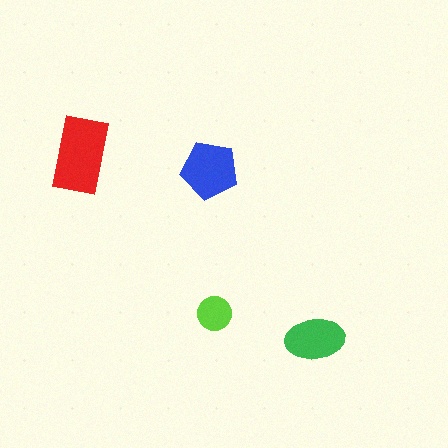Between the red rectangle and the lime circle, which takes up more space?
The red rectangle.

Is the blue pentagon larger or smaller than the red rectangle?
Smaller.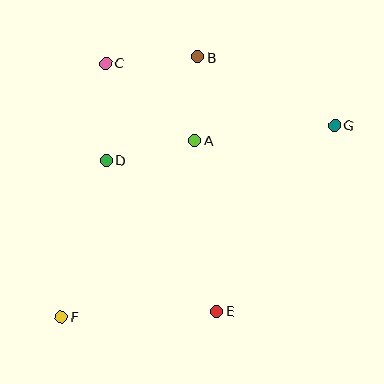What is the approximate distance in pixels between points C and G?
The distance between C and G is approximately 238 pixels.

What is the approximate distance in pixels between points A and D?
The distance between A and D is approximately 90 pixels.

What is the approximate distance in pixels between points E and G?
The distance between E and G is approximately 220 pixels.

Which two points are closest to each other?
Points A and B are closest to each other.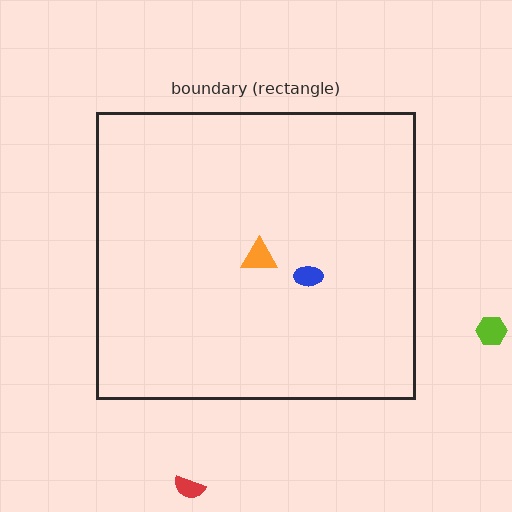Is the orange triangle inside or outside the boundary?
Inside.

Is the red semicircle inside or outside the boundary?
Outside.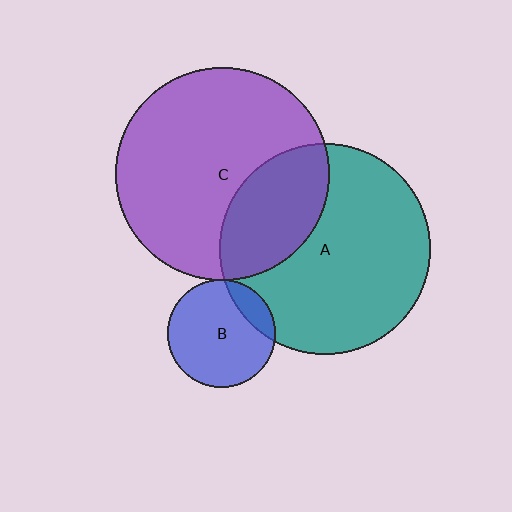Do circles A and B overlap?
Yes.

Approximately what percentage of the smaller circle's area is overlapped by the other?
Approximately 15%.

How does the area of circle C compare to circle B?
Approximately 3.9 times.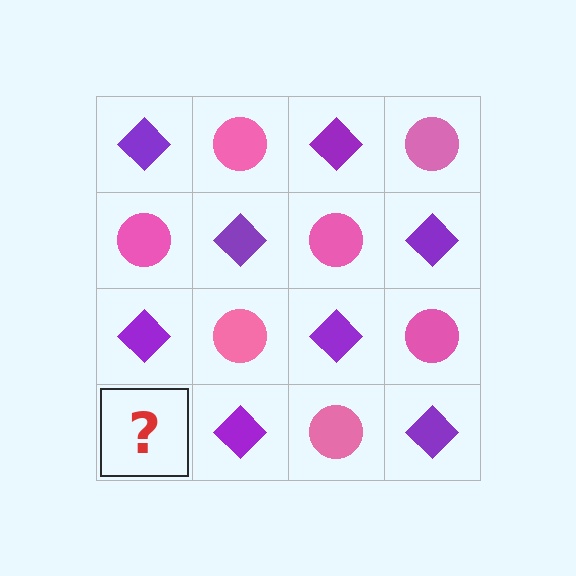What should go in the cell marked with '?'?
The missing cell should contain a pink circle.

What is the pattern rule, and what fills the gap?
The rule is that it alternates purple diamond and pink circle in a checkerboard pattern. The gap should be filled with a pink circle.